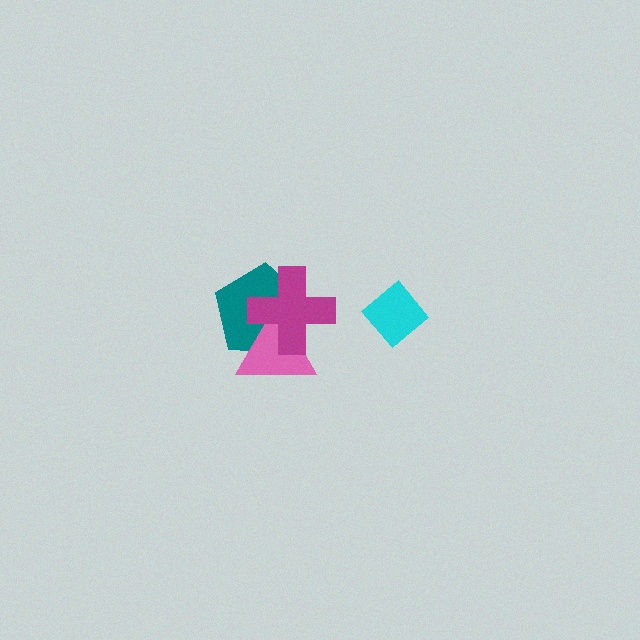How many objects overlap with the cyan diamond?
0 objects overlap with the cyan diamond.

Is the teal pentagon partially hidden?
Yes, it is partially covered by another shape.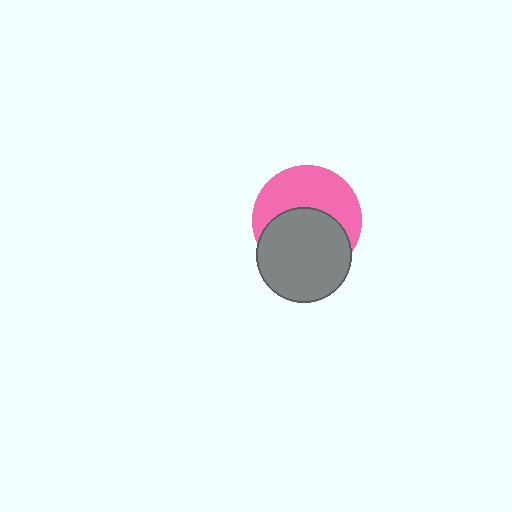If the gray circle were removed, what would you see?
You would see the complete pink circle.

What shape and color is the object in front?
The object in front is a gray circle.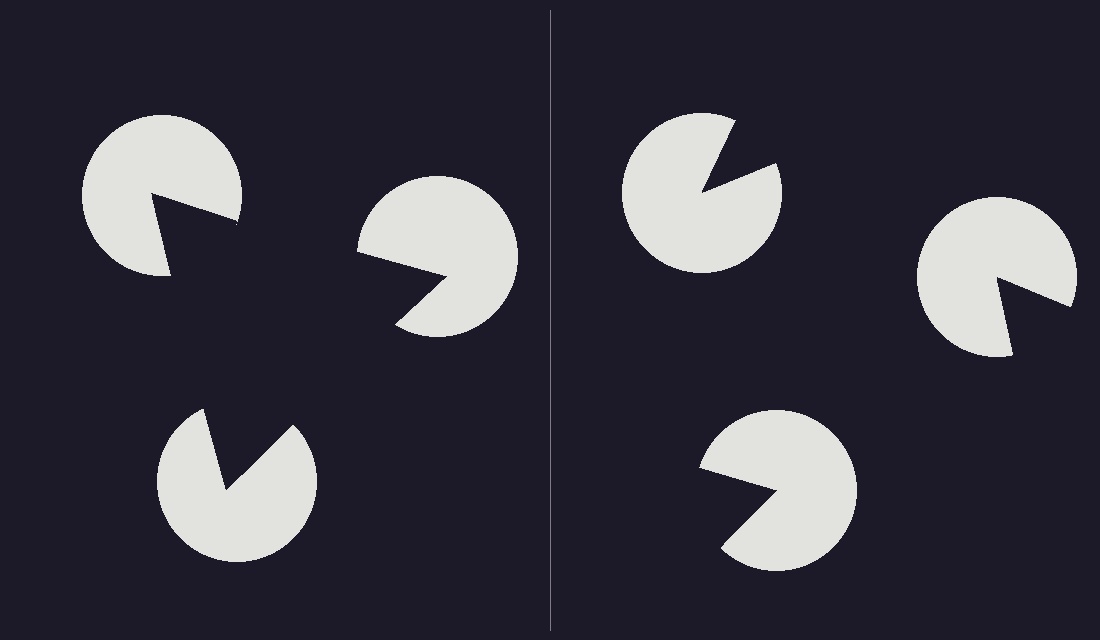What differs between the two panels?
The pac-man discs are positioned identically on both sides; only the wedge orientations differ. On the left they align to a triangle; on the right they are misaligned.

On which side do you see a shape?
An illusory triangle appears on the left side. On the right side the wedge cuts are rotated, so no coherent shape forms.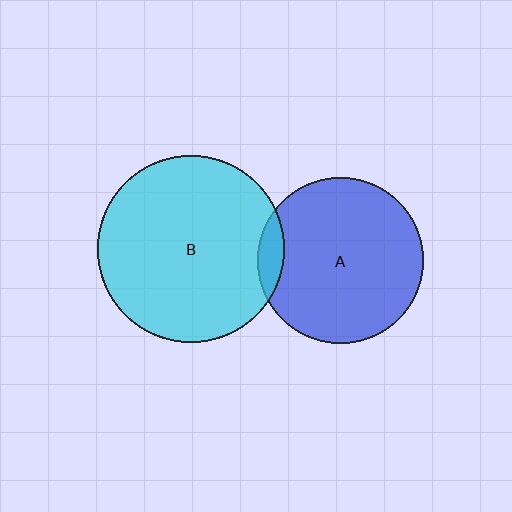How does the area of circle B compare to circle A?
Approximately 1.3 times.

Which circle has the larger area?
Circle B (cyan).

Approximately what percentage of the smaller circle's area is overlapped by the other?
Approximately 10%.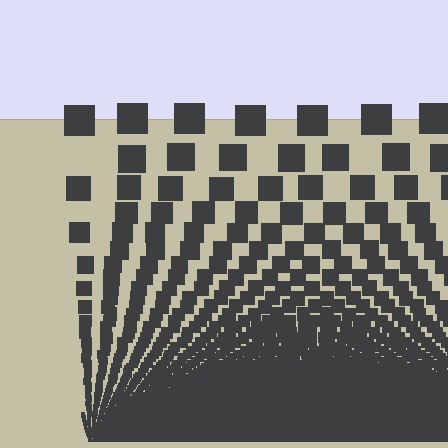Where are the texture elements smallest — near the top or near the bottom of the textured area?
Near the bottom.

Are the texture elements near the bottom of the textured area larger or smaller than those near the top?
Smaller. The gradient is inverted — elements near the bottom are smaller and denser.